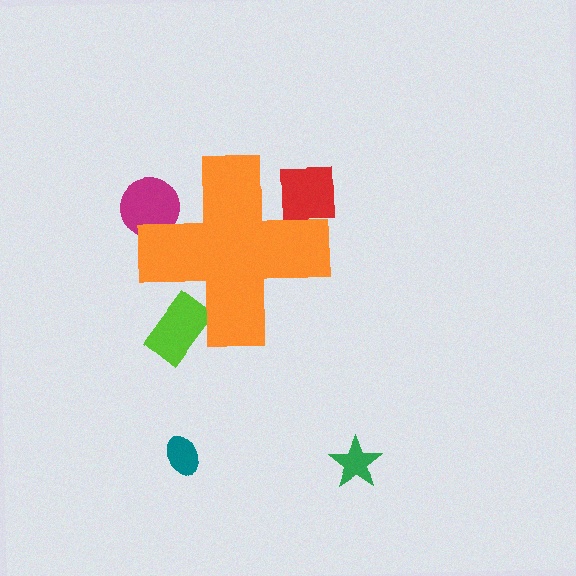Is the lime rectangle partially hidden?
Yes, the lime rectangle is partially hidden behind the orange cross.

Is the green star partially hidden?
No, the green star is fully visible.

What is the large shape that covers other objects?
An orange cross.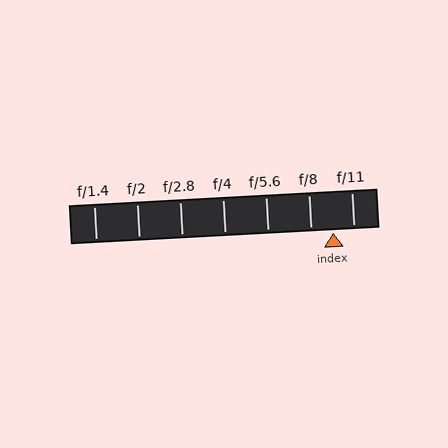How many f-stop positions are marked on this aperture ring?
There are 7 f-stop positions marked.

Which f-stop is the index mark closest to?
The index mark is closest to f/11.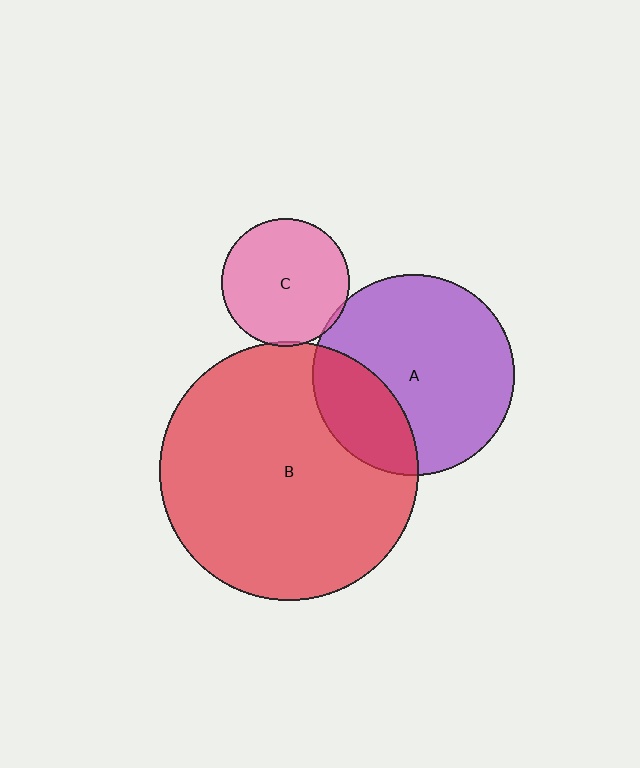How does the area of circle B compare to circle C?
Approximately 4.1 times.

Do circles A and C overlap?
Yes.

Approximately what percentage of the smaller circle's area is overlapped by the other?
Approximately 5%.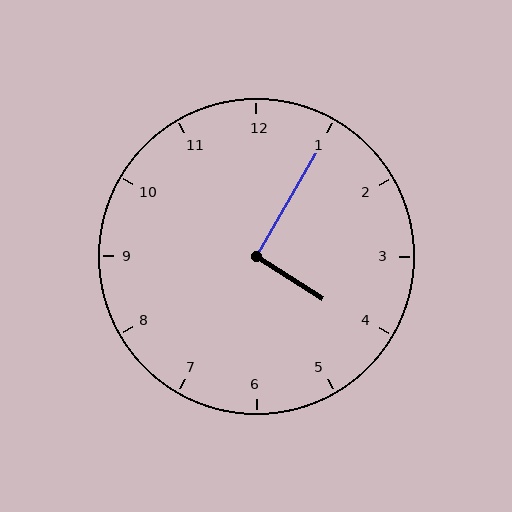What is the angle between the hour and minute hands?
Approximately 92 degrees.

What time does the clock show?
4:05.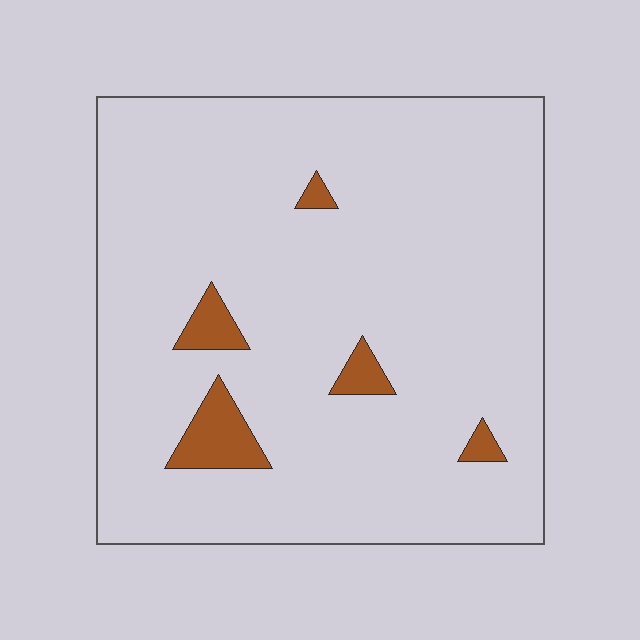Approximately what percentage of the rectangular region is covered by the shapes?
Approximately 5%.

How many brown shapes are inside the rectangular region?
5.